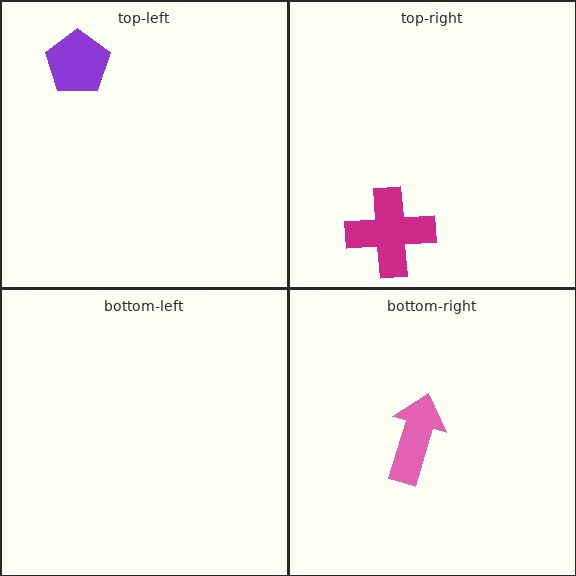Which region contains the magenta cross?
The top-right region.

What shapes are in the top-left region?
The purple pentagon.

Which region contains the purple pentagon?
The top-left region.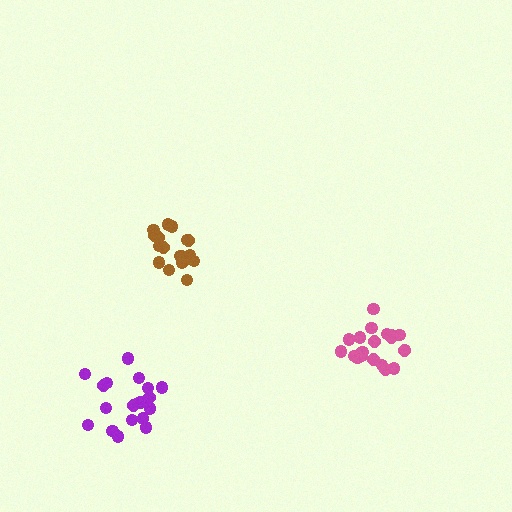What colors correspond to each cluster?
The clusters are colored: purple, pink, brown.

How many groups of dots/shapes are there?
There are 3 groups.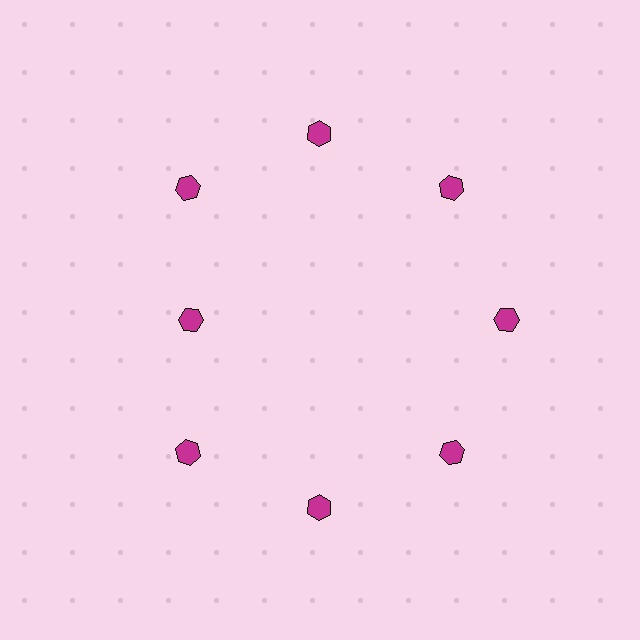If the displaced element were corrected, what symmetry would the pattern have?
It would have 8-fold rotational symmetry — the pattern would map onto itself every 45 degrees.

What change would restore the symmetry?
The symmetry would be restored by moving it outward, back onto the ring so that all 8 hexagons sit at equal angles and equal distance from the center.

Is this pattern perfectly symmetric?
No. The 8 magenta hexagons are arranged in a ring, but one element near the 9 o'clock position is pulled inward toward the center, breaking the 8-fold rotational symmetry.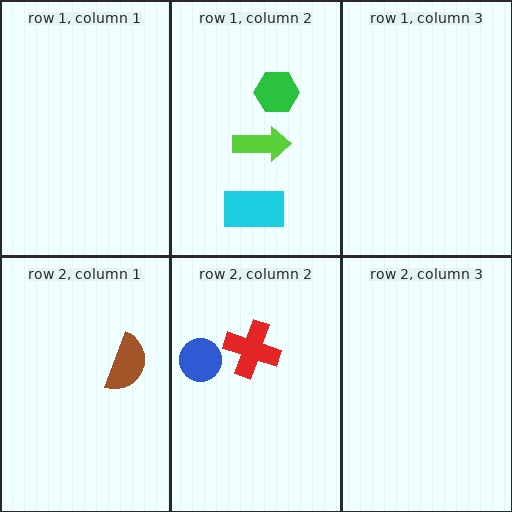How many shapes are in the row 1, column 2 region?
3.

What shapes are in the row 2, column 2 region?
The blue circle, the red cross.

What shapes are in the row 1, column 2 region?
The lime arrow, the green hexagon, the cyan rectangle.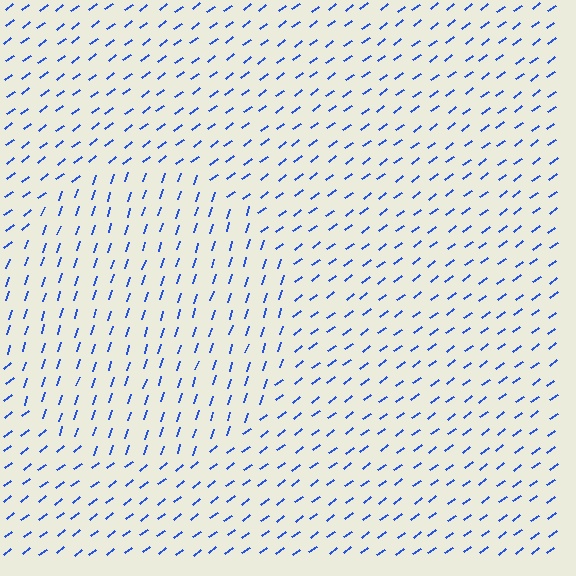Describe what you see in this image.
The image is filled with small blue line segments. A circle region in the image has lines oriented differently from the surrounding lines, creating a visible texture boundary.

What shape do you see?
I see a circle.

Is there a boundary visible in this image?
Yes, there is a texture boundary formed by a change in line orientation.